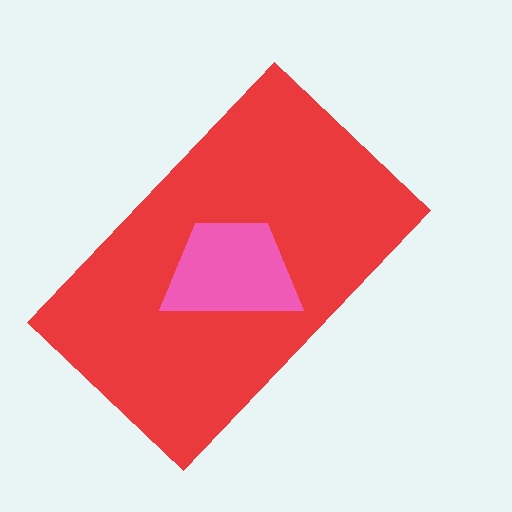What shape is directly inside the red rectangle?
The pink trapezoid.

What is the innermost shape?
The pink trapezoid.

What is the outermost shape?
The red rectangle.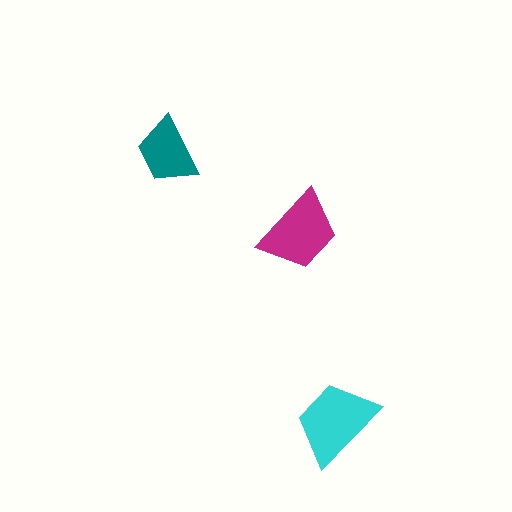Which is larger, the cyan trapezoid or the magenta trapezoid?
The cyan one.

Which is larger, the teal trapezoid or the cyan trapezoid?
The cyan one.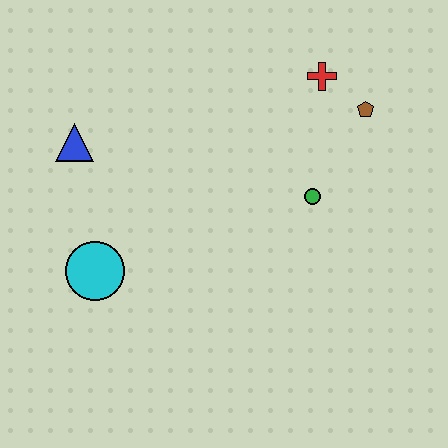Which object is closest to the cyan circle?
The blue triangle is closest to the cyan circle.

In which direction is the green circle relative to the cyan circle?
The green circle is to the right of the cyan circle.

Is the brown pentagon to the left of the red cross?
No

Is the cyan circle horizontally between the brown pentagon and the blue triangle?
Yes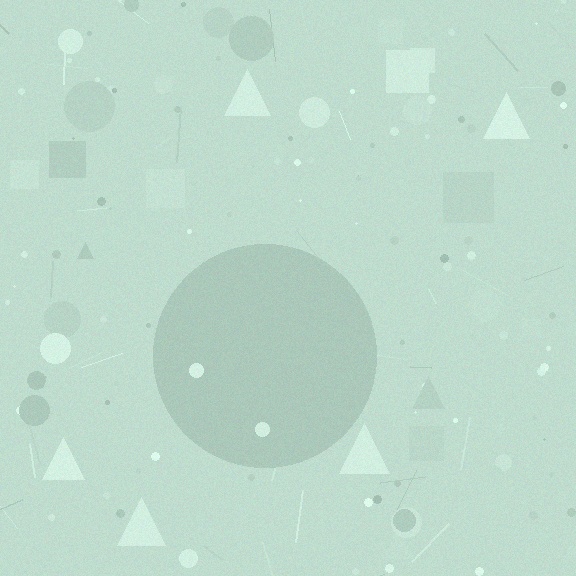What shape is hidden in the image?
A circle is hidden in the image.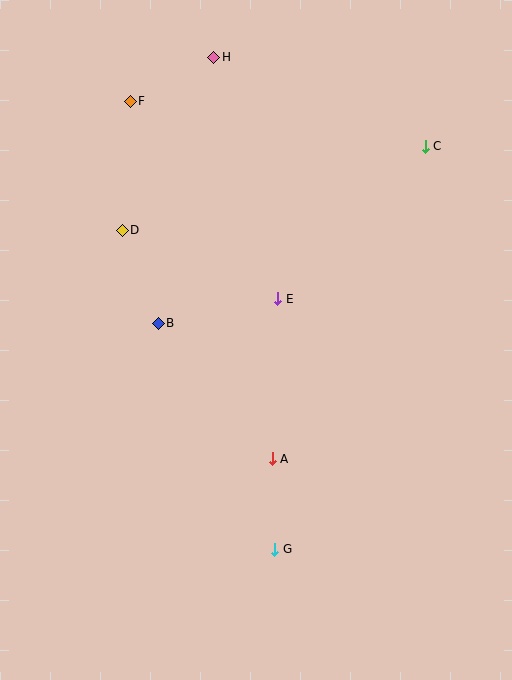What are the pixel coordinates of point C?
Point C is at (425, 146).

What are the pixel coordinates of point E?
Point E is at (278, 299).